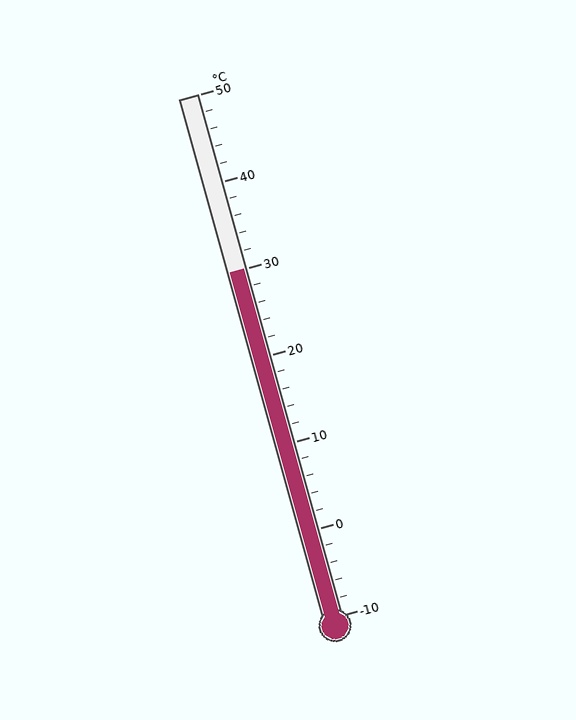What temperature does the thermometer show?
The thermometer shows approximately 30°C.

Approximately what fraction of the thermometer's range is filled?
The thermometer is filled to approximately 65% of its range.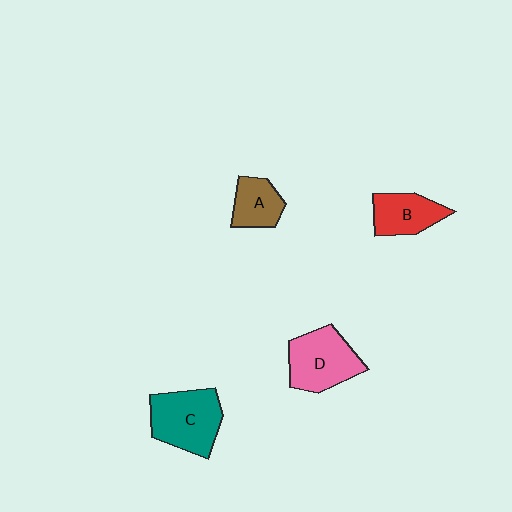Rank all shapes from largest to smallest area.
From largest to smallest: C (teal), D (pink), B (red), A (brown).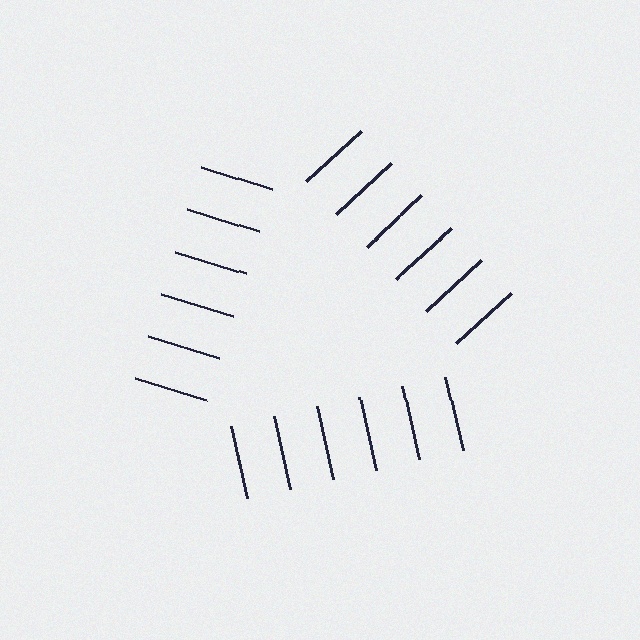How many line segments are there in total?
18 — 6 along each of the 3 edges.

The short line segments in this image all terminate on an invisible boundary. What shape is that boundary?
An illusory triangle — the line segments terminate on its edges but no continuous stroke is drawn.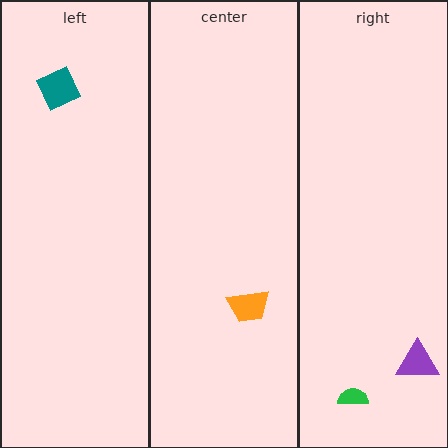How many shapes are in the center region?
1.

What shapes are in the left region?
The teal diamond.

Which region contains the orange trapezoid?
The center region.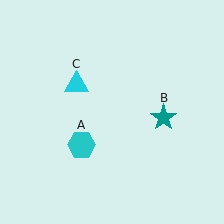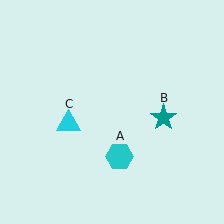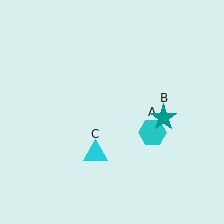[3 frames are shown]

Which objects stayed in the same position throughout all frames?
Teal star (object B) remained stationary.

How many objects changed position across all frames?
2 objects changed position: cyan hexagon (object A), cyan triangle (object C).